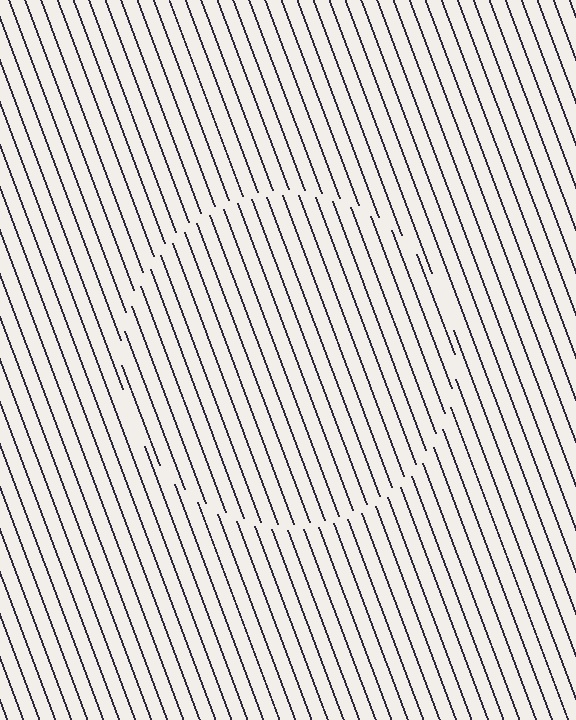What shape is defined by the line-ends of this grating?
An illusory circle. The interior of the shape contains the same grating, shifted by half a period — the contour is defined by the phase discontinuity where line-ends from the inner and outer gratings abut.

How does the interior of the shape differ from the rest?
The interior of the shape contains the same grating, shifted by half a period — the contour is defined by the phase discontinuity where line-ends from the inner and outer gratings abut.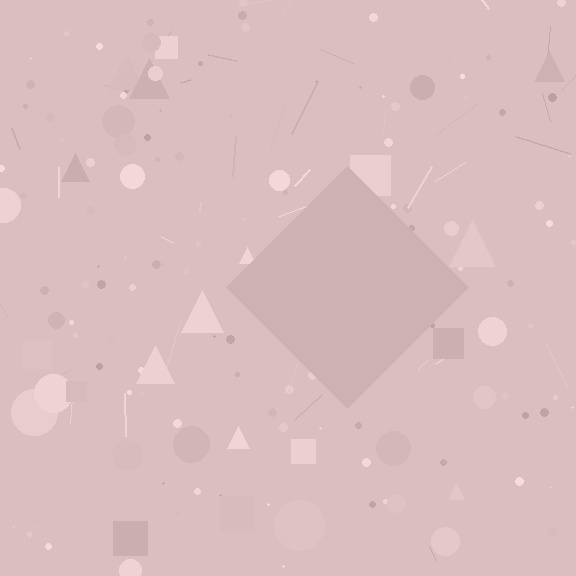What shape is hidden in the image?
A diamond is hidden in the image.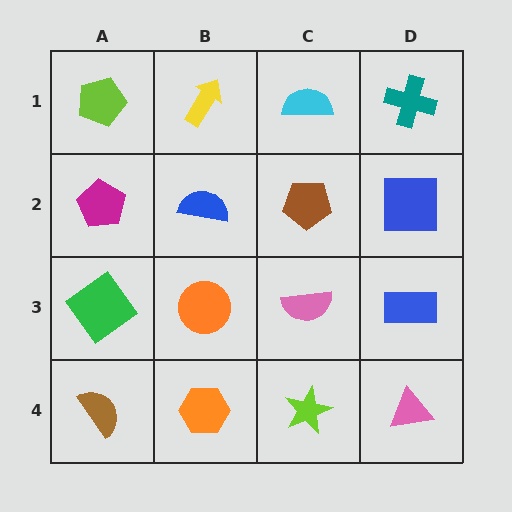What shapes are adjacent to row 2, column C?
A cyan semicircle (row 1, column C), a pink semicircle (row 3, column C), a blue semicircle (row 2, column B), a blue square (row 2, column D).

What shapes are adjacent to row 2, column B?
A yellow arrow (row 1, column B), an orange circle (row 3, column B), a magenta pentagon (row 2, column A), a brown pentagon (row 2, column C).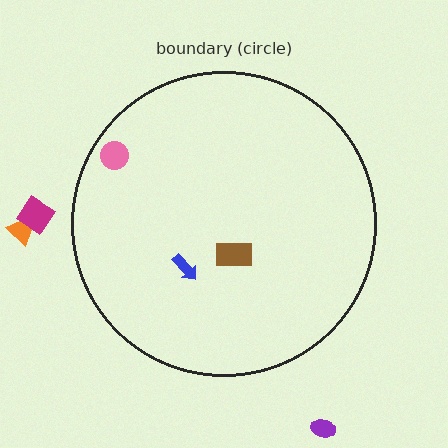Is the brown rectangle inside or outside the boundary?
Inside.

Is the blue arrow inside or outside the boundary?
Inside.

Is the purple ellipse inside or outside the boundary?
Outside.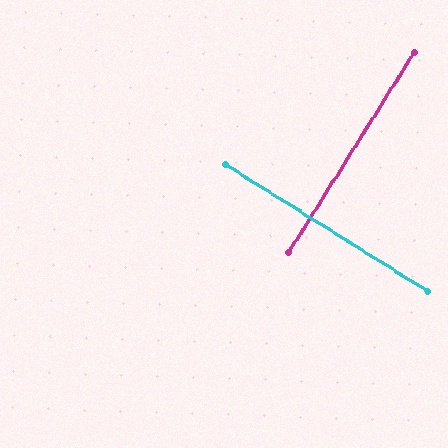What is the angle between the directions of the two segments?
Approximately 90 degrees.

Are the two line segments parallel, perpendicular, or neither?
Perpendicular — they meet at approximately 90°.